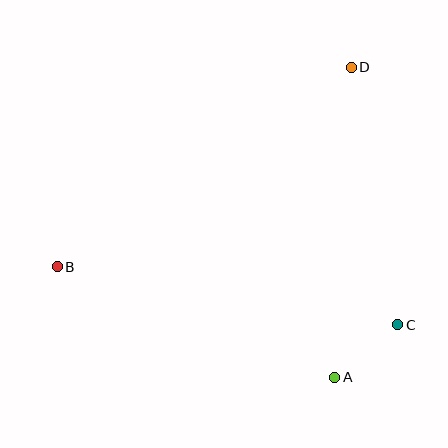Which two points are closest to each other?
Points A and C are closest to each other.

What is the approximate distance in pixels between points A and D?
The distance between A and D is approximately 311 pixels.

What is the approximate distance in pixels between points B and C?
The distance between B and C is approximately 345 pixels.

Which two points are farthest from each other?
Points B and D are farthest from each other.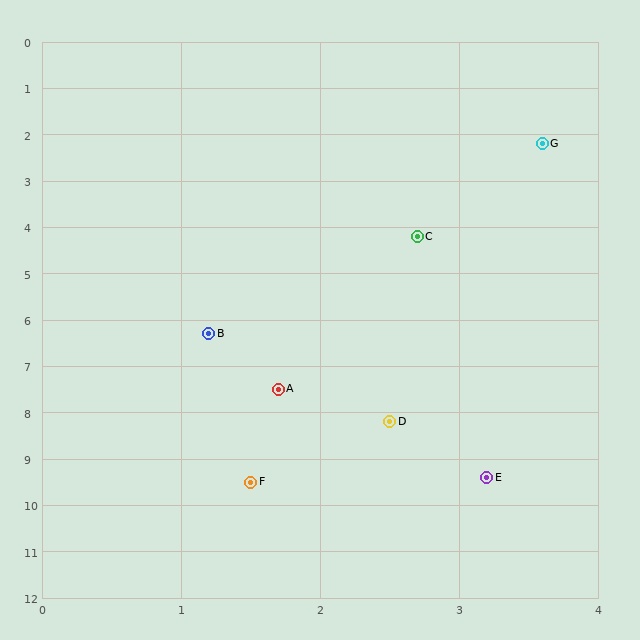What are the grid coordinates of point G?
Point G is at approximately (3.6, 2.2).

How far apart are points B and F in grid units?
Points B and F are about 3.2 grid units apart.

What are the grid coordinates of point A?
Point A is at approximately (1.7, 7.5).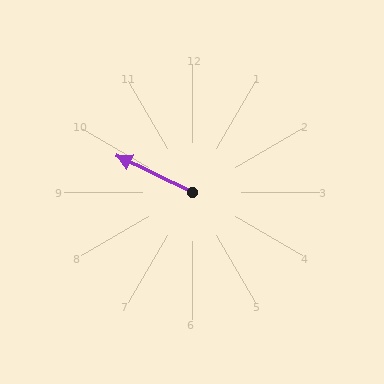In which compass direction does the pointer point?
Northwest.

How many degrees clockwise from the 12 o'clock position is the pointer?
Approximately 296 degrees.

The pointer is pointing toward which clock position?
Roughly 10 o'clock.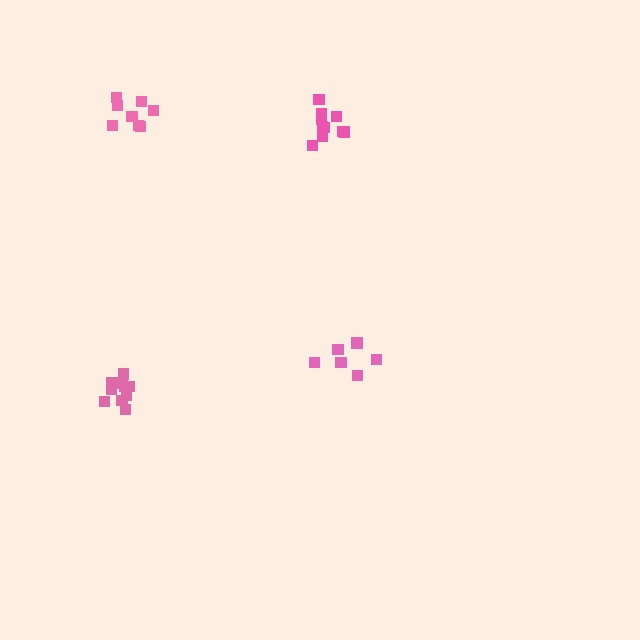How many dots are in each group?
Group 1: 12 dots, Group 2: 6 dots, Group 3: 8 dots, Group 4: 10 dots (36 total).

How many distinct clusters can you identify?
There are 4 distinct clusters.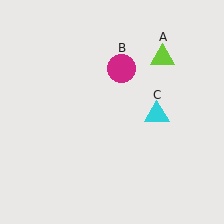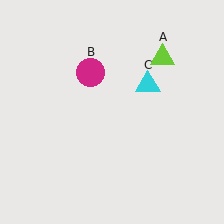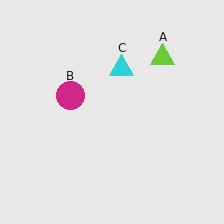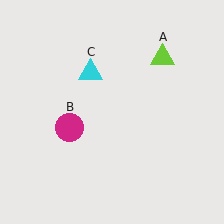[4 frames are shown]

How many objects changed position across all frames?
2 objects changed position: magenta circle (object B), cyan triangle (object C).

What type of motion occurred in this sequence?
The magenta circle (object B), cyan triangle (object C) rotated counterclockwise around the center of the scene.